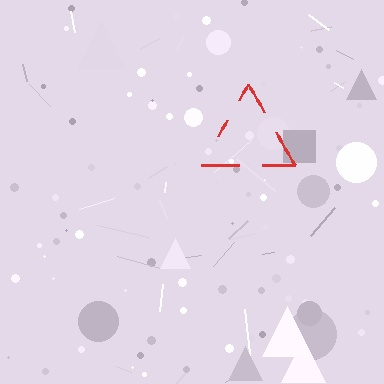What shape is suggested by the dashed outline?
The dashed outline suggests a triangle.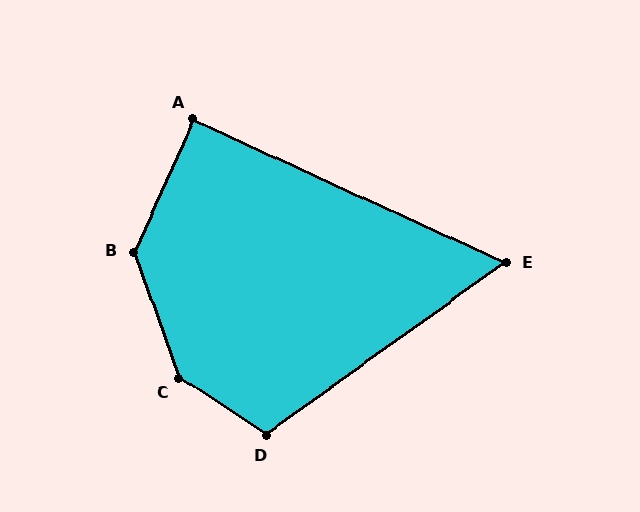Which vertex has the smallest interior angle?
E, at approximately 60 degrees.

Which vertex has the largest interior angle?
C, at approximately 143 degrees.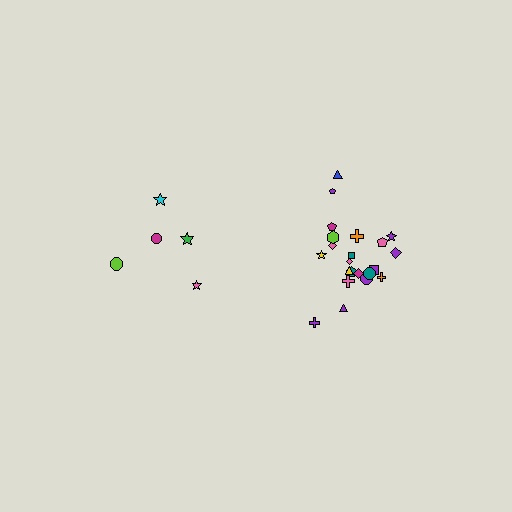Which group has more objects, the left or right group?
The right group.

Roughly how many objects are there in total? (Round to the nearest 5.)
Roughly 25 objects in total.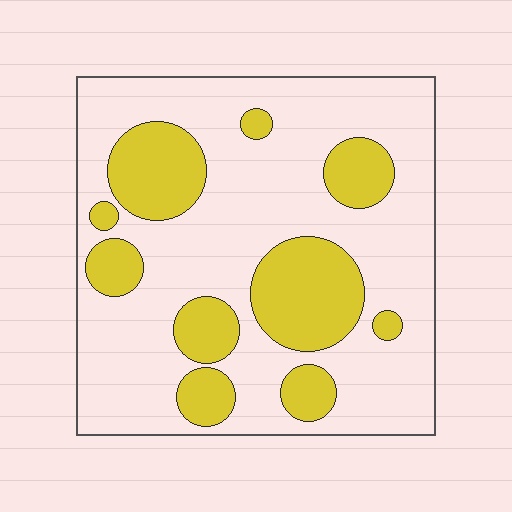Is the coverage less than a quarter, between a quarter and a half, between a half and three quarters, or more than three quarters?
Between a quarter and a half.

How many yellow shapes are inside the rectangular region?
10.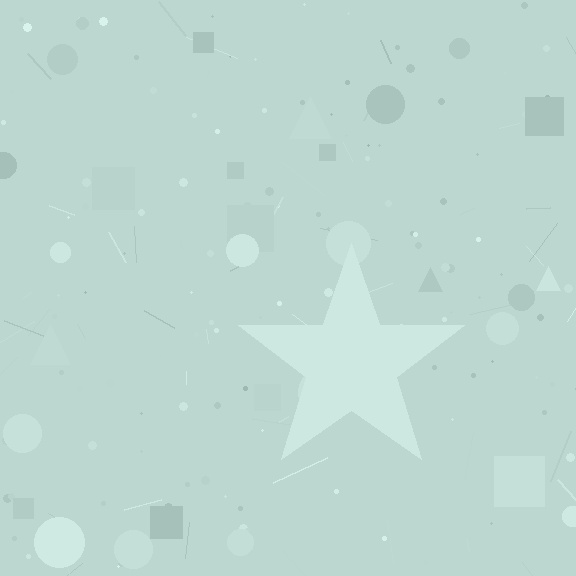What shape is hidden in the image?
A star is hidden in the image.